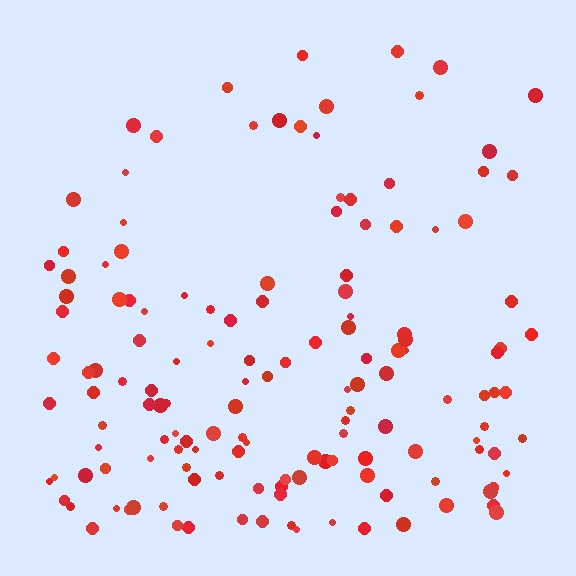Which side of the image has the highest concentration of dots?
The bottom.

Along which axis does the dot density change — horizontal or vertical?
Vertical.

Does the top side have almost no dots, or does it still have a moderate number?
Still a moderate number, just noticeably fewer than the bottom.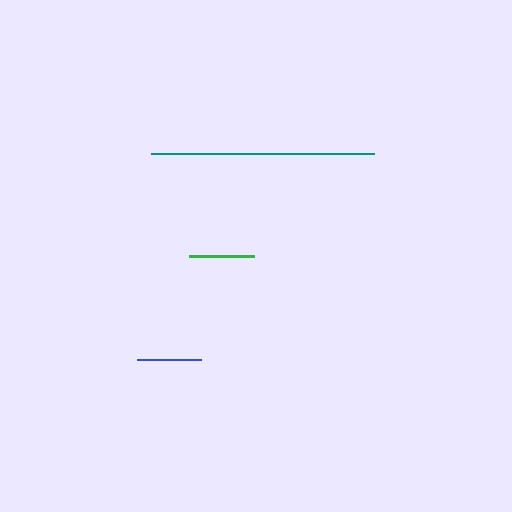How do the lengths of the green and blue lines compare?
The green and blue lines are approximately the same length.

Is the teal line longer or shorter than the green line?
The teal line is longer than the green line.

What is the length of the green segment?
The green segment is approximately 65 pixels long.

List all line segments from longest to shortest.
From longest to shortest: teal, green, blue.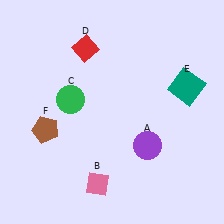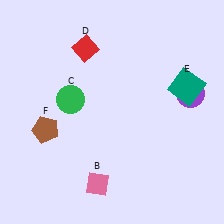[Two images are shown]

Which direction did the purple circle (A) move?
The purple circle (A) moved up.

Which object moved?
The purple circle (A) moved up.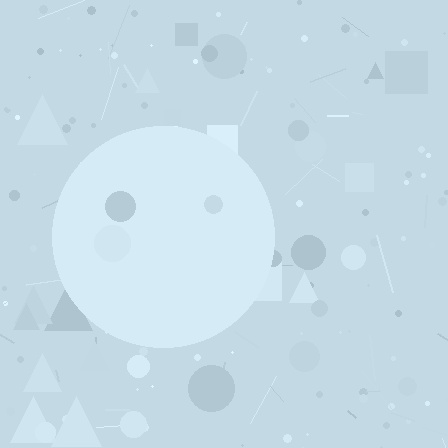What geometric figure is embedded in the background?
A circle is embedded in the background.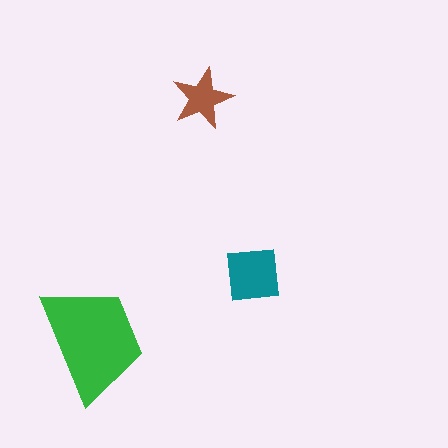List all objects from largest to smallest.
The green trapezoid, the teal square, the brown star.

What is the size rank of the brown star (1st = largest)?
3rd.